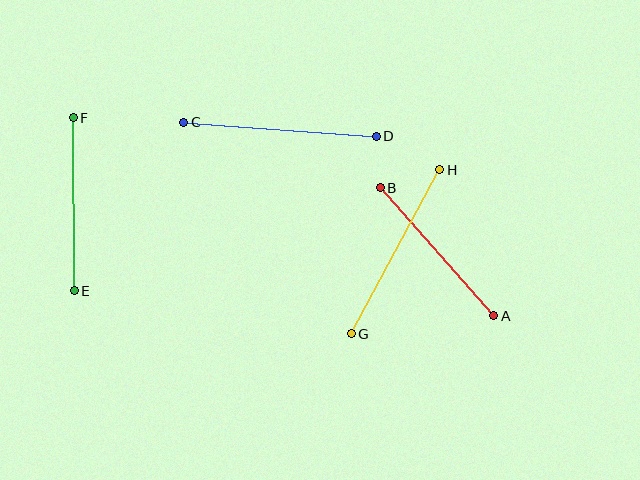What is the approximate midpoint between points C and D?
The midpoint is at approximately (280, 129) pixels.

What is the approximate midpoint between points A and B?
The midpoint is at approximately (437, 252) pixels.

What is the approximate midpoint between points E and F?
The midpoint is at approximately (74, 204) pixels.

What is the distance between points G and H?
The distance is approximately 187 pixels.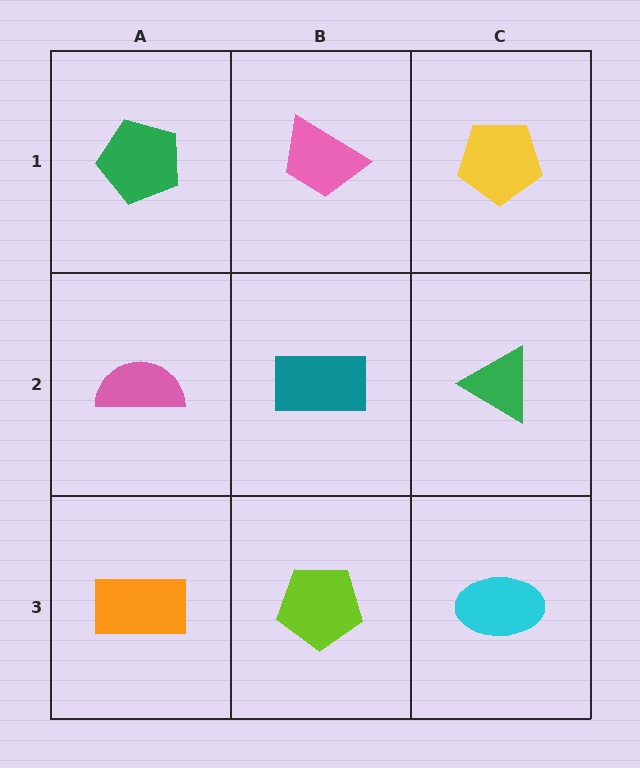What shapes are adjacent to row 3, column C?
A green triangle (row 2, column C), a lime pentagon (row 3, column B).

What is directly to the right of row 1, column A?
A pink trapezoid.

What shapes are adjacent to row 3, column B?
A teal rectangle (row 2, column B), an orange rectangle (row 3, column A), a cyan ellipse (row 3, column C).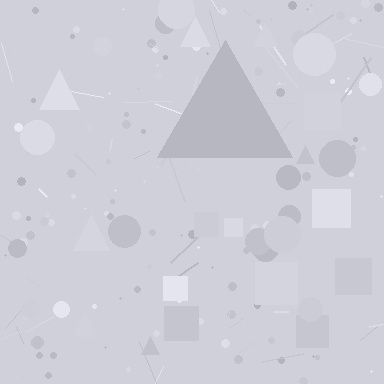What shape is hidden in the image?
A triangle is hidden in the image.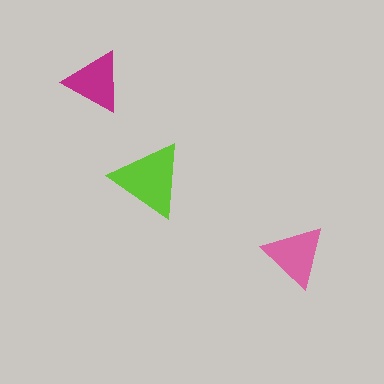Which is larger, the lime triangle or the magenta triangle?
The lime one.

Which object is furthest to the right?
The pink triangle is rightmost.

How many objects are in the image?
There are 3 objects in the image.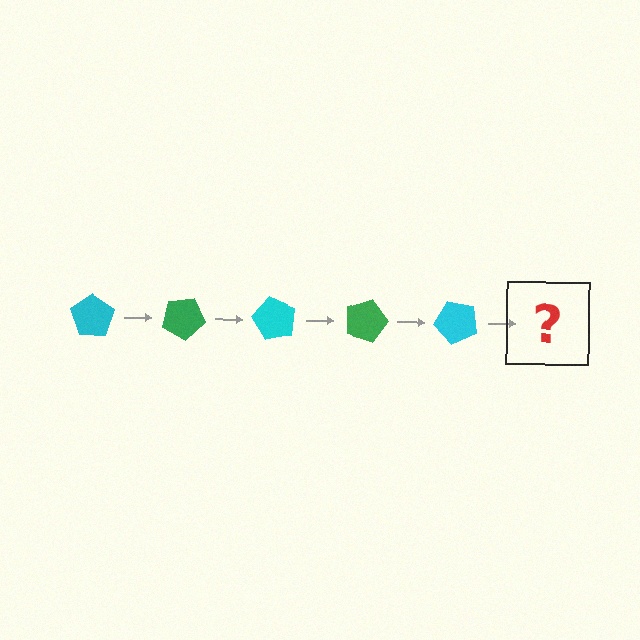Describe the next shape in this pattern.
It should be a green pentagon, rotated 150 degrees from the start.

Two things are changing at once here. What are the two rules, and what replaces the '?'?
The two rules are that it rotates 30 degrees each step and the color cycles through cyan and green. The '?' should be a green pentagon, rotated 150 degrees from the start.